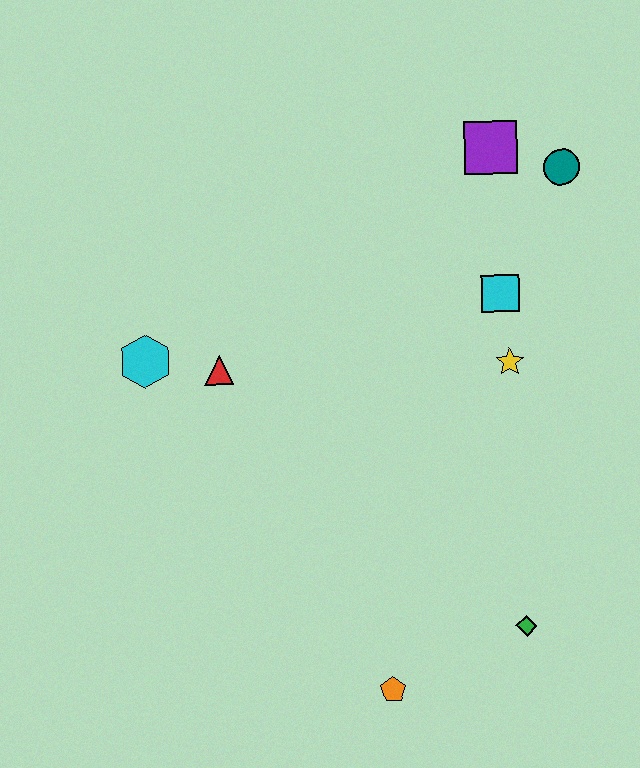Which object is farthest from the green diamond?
The purple square is farthest from the green diamond.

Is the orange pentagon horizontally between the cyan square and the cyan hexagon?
Yes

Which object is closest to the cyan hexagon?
The red triangle is closest to the cyan hexagon.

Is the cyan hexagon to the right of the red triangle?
No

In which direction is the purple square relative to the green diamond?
The purple square is above the green diamond.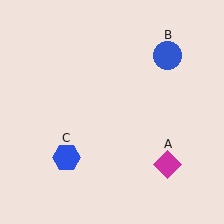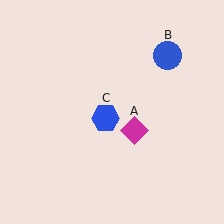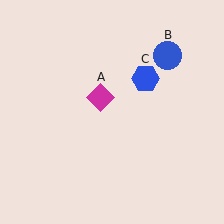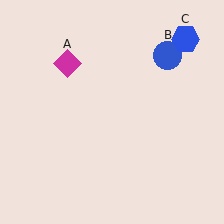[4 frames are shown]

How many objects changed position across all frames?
2 objects changed position: magenta diamond (object A), blue hexagon (object C).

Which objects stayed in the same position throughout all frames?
Blue circle (object B) remained stationary.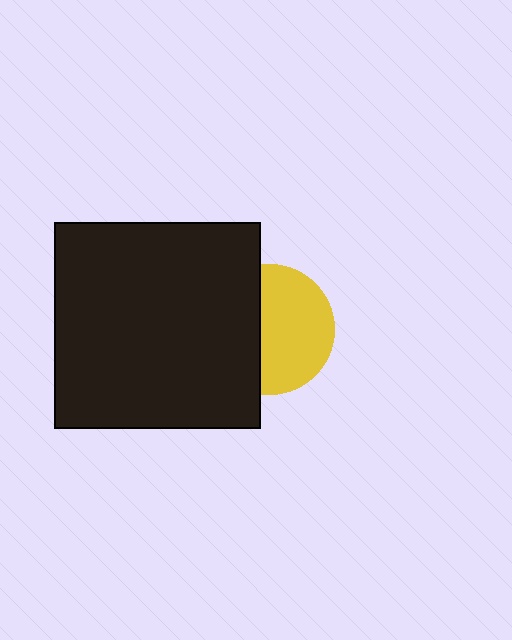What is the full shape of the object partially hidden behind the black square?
The partially hidden object is a yellow circle.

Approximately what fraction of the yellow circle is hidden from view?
Roughly 42% of the yellow circle is hidden behind the black square.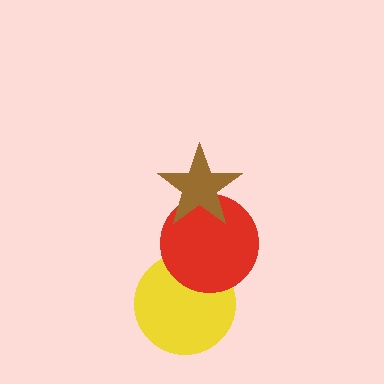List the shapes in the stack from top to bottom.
From top to bottom: the brown star, the red circle, the yellow circle.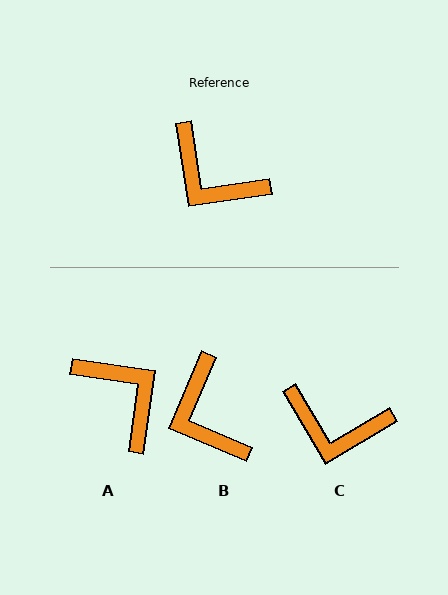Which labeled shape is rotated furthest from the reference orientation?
A, about 163 degrees away.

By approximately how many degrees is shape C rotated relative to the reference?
Approximately 22 degrees counter-clockwise.